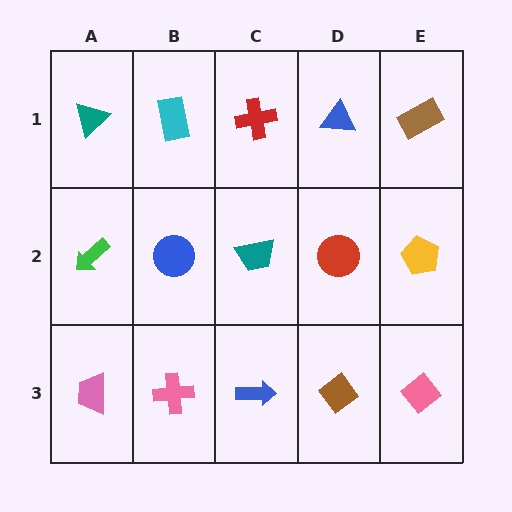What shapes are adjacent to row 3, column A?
A green arrow (row 2, column A), a pink cross (row 3, column B).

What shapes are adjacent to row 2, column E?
A brown rectangle (row 1, column E), a pink diamond (row 3, column E), a red circle (row 2, column D).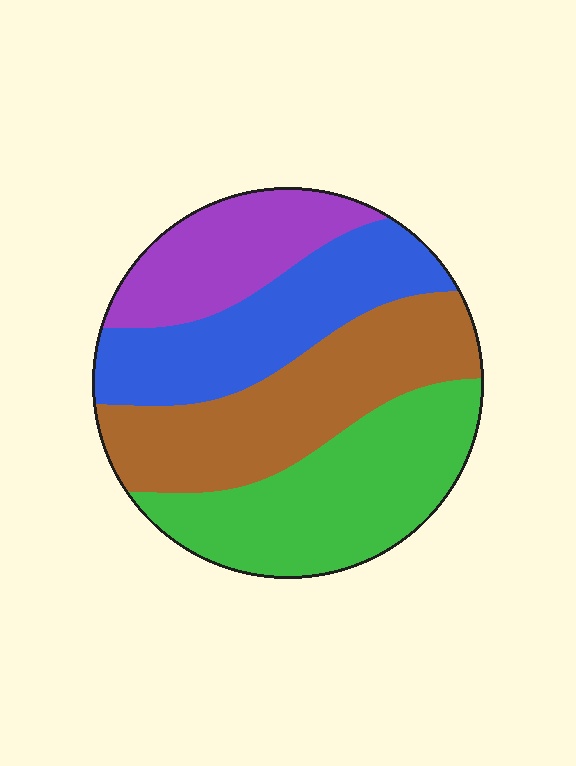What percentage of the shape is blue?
Blue covers roughly 25% of the shape.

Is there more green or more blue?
Green.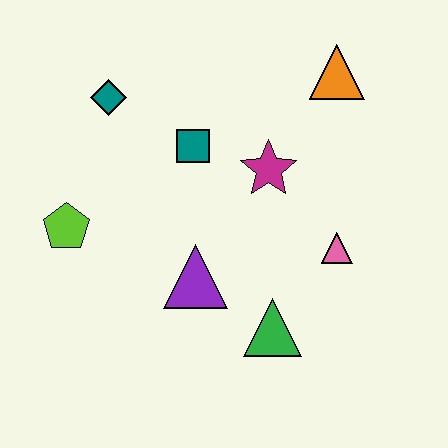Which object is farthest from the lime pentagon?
The orange triangle is farthest from the lime pentagon.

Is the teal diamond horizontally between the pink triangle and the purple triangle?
No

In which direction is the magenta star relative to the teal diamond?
The magenta star is to the right of the teal diamond.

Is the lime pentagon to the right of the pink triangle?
No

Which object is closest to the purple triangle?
The green triangle is closest to the purple triangle.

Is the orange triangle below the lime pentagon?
No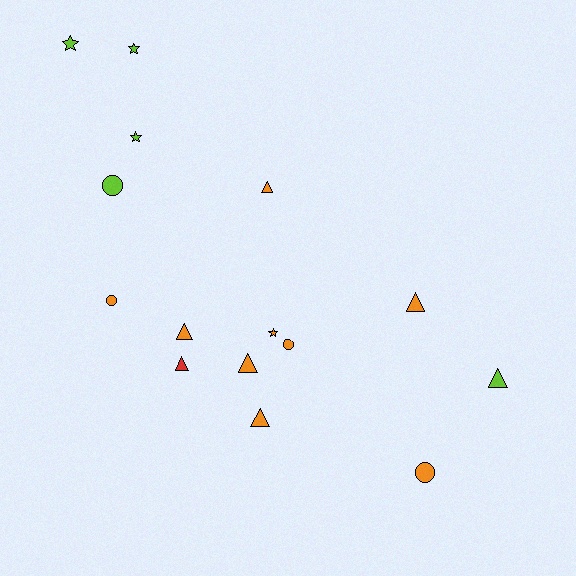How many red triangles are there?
There is 1 red triangle.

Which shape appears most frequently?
Triangle, with 7 objects.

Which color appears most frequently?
Orange, with 9 objects.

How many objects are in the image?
There are 15 objects.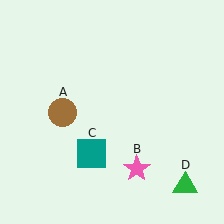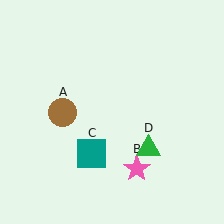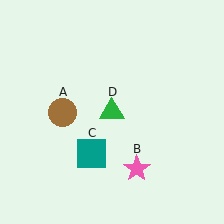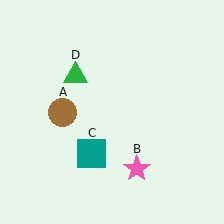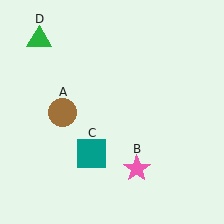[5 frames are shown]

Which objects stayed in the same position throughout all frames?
Brown circle (object A) and pink star (object B) and teal square (object C) remained stationary.